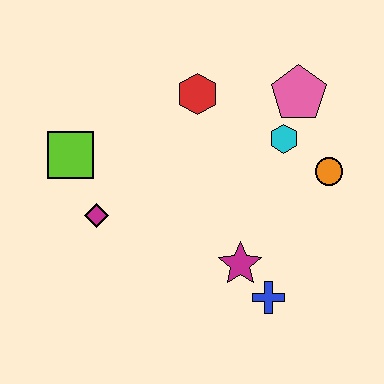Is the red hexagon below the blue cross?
No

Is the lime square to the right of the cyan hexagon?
No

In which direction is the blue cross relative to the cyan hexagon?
The blue cross is below the cyan hexagon.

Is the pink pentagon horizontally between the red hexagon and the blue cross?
No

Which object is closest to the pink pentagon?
The cyan hexagon is closest to the pink pentagon.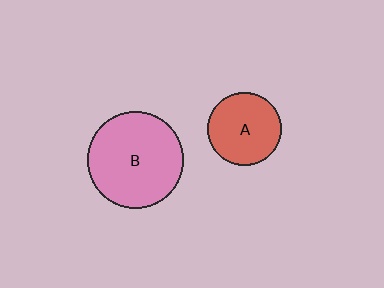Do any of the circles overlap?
No, none of the circles overlap.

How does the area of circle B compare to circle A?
Approximately 1.7 times.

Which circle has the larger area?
Circle B (pink).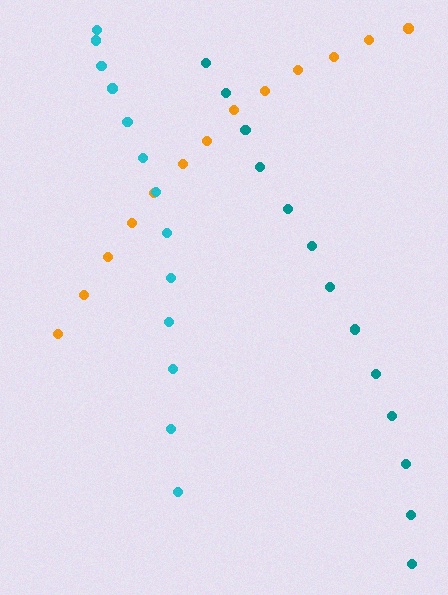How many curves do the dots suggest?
There are 3 distinct paths.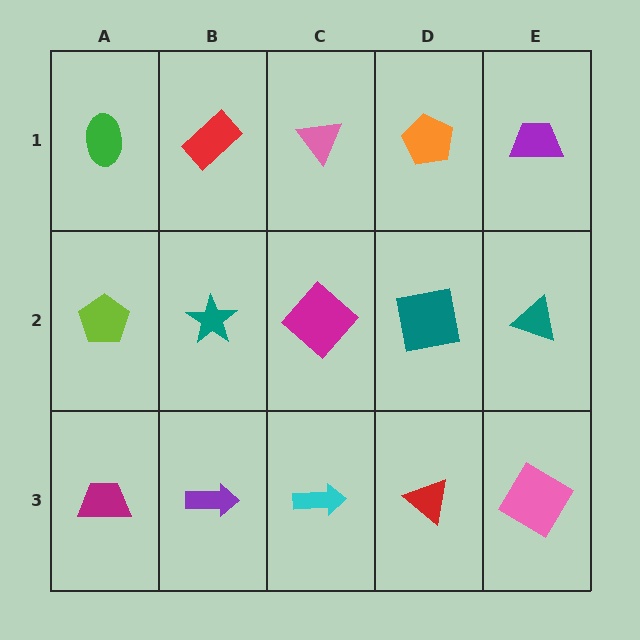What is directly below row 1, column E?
A teal triangle.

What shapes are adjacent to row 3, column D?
A teal square (row 2, column D), a cyan arrow (row 3, column C), a pink diamond (row 3, column E).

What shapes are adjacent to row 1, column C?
A magenta diamond (row 2, column C), a red rectangle (row 1, column B), an orange pentagon (row 1, column D).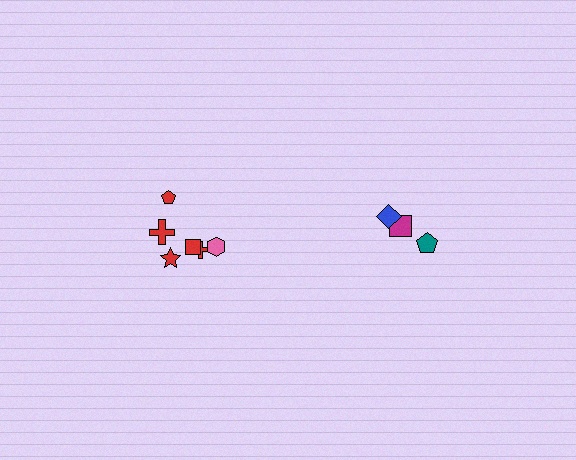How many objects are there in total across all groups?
There are 9 objects.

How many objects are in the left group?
There are 6 objects.